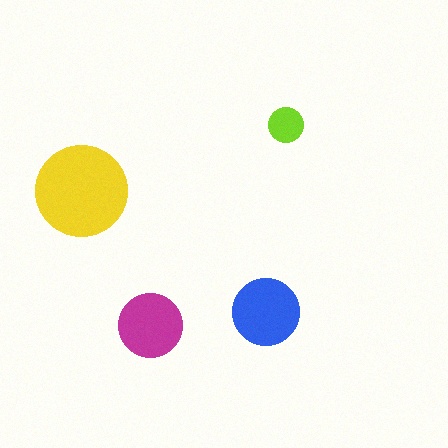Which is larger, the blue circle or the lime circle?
The blue one.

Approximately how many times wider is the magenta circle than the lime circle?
About 2 times wider.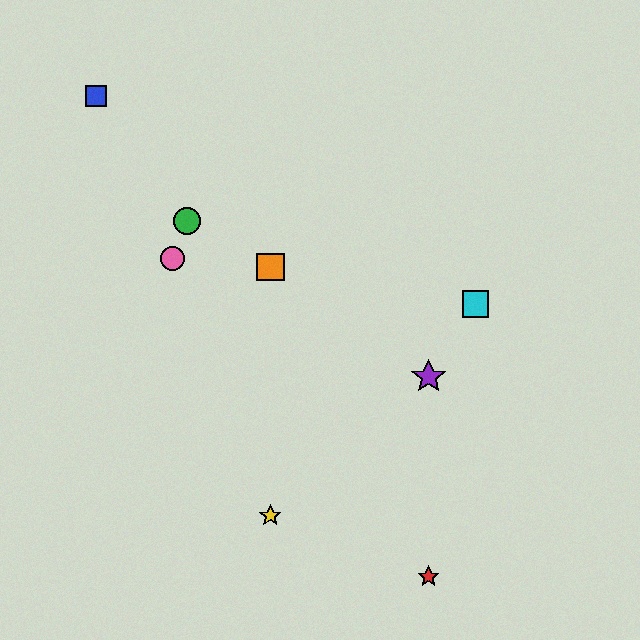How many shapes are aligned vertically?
2 shapes (the yellow star, the orange square) are aligned vertically.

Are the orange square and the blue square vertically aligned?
No, the orange square is at x≈270 and the blue square is at x≈96.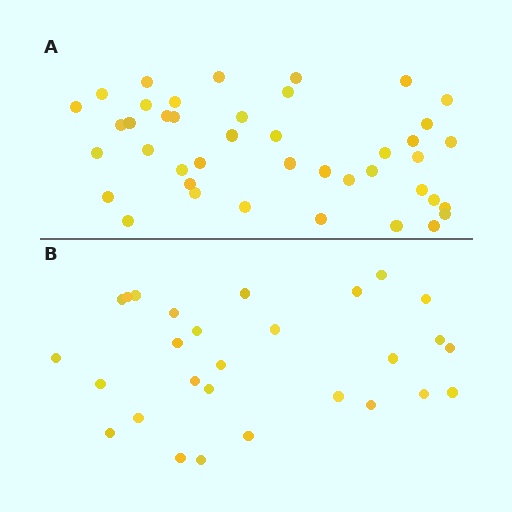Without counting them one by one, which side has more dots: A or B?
Region A (the top region) has more dots.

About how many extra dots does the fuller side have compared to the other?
Region A has approximately 15 more dots than region B.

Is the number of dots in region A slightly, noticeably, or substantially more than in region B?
Region A has substantially more. The ratio is roughly 1.5 to 1.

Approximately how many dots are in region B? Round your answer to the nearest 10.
About 30 dots. (The exact count is 28, which rounds to 30.)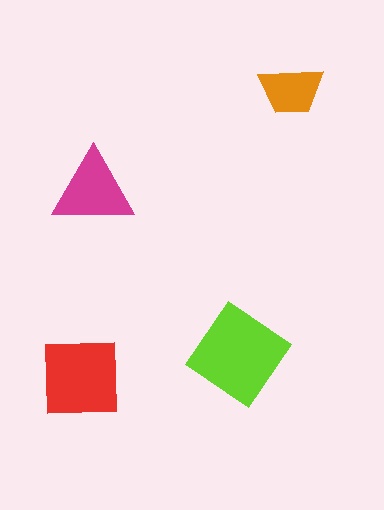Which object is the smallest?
The orange trapezoid.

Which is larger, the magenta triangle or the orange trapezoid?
The magenta triangle.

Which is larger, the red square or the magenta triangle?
The red square.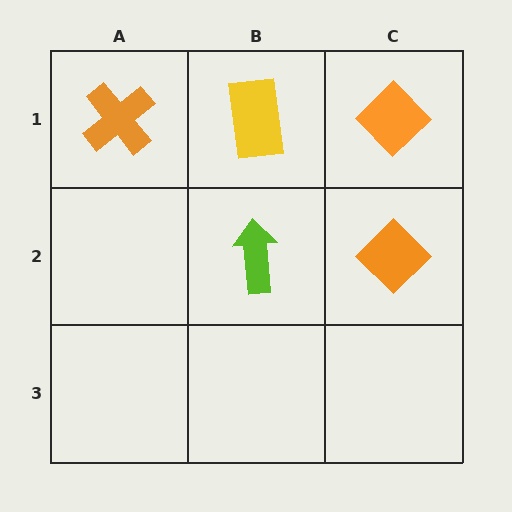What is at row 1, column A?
An orange cross.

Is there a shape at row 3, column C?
No, that cell is empty.